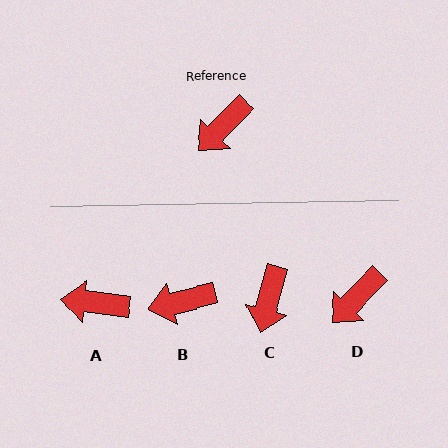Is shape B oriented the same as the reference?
No, it is off by about 31 degrees.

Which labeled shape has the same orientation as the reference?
D.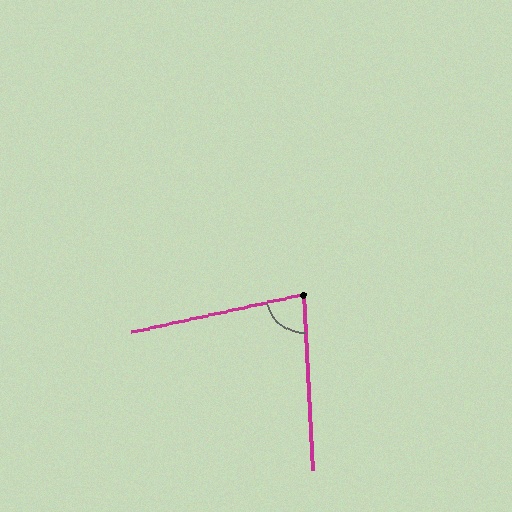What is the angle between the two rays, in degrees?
Approximately 81 degrees.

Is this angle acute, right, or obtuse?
It is acute.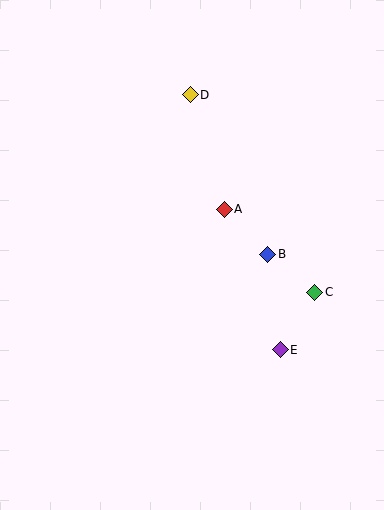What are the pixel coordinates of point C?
Point C is at (315, 292).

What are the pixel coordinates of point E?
Point E is at (280, 350).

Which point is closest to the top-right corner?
Point D is closest to the top-right corner.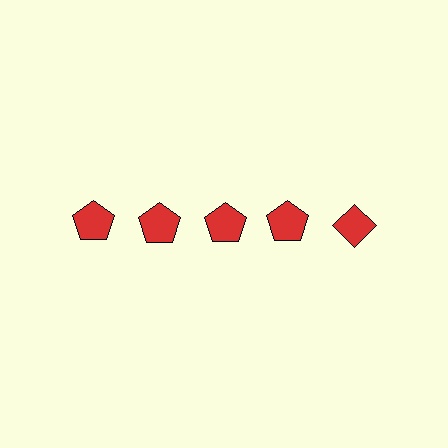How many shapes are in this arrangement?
There are 5 shapes arranged in a grid pattern.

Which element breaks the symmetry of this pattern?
The red diamond in the top row, rightmost column breaks the symmetry. All other shapes are red pentagons.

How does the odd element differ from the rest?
It has a different shape: diamond instead of pentagon.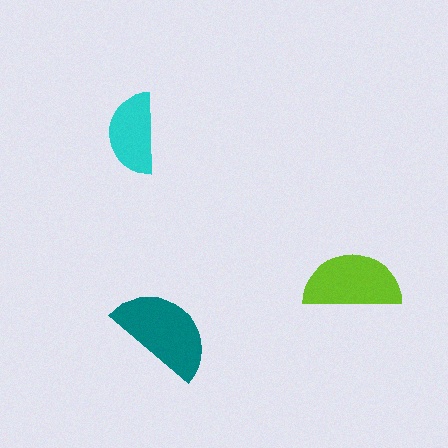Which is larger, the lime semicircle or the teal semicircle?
The teal one.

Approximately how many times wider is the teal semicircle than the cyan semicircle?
About 1.5 times wider.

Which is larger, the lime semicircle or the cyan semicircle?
The lime one.